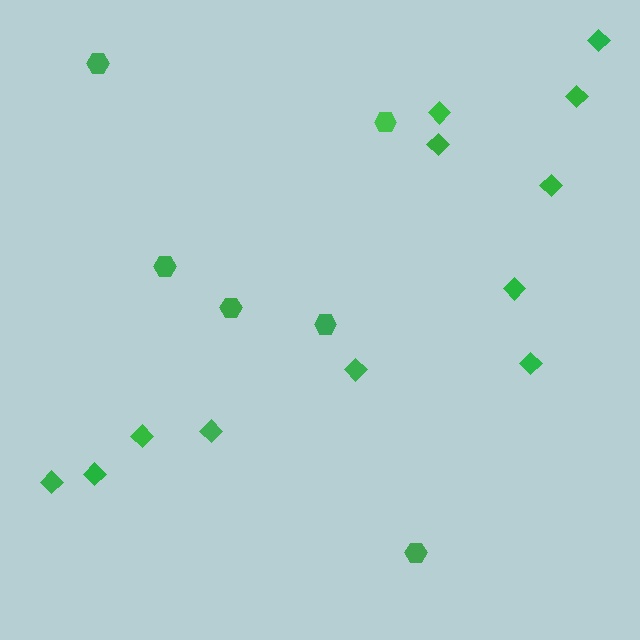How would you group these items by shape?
There are 2 groups: one group of hexagons (6) and one group of diamonds (12).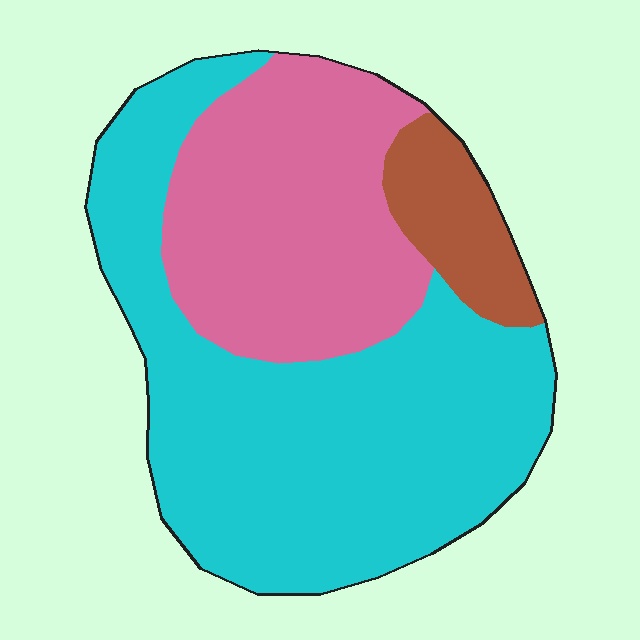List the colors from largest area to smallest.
From largest to smallest: cyan, pink, brown.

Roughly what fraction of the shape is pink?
Pink covers roughly 35% of the shape.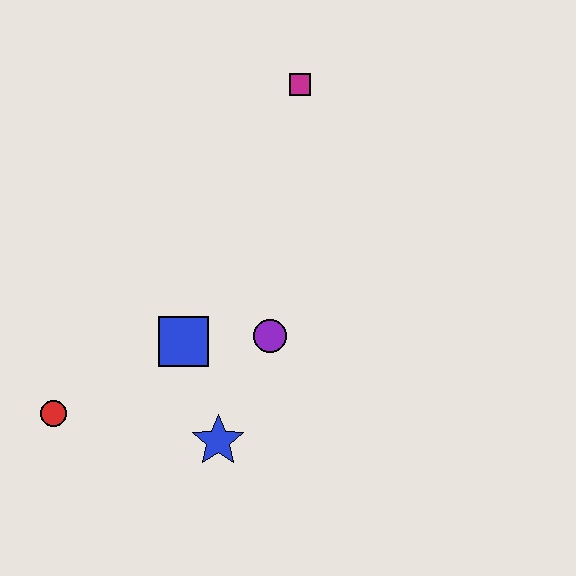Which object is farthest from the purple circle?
The magenta square is farthest from the purple circle.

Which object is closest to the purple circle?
The blue square is closest to the purple circle.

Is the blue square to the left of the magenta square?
Yes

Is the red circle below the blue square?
Yes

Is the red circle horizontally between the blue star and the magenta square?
No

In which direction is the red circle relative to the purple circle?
The red circle is to the left of the purple circle.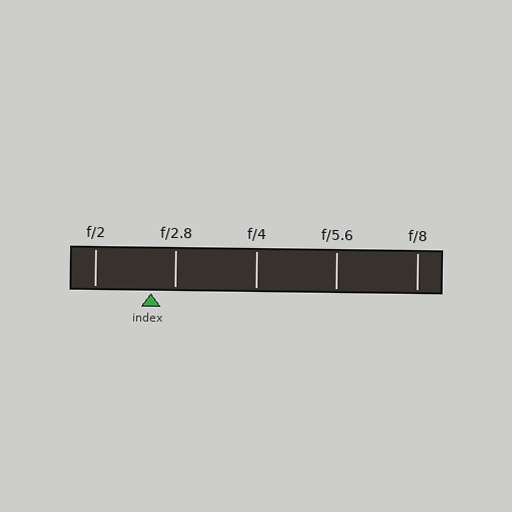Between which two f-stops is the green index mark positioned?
The index mark is between f/2 and f/2.8.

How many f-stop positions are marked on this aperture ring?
There are 5 f-stop positions marked.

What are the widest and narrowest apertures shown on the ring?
The widest aperture shown is f/2 and the narrowest is f/8.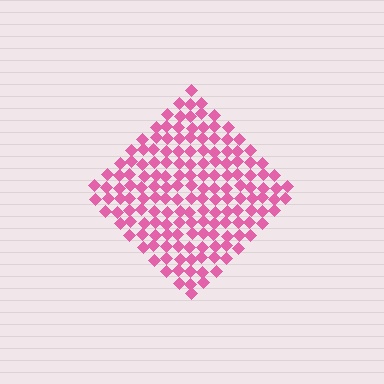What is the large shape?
The large shape is a diamond.